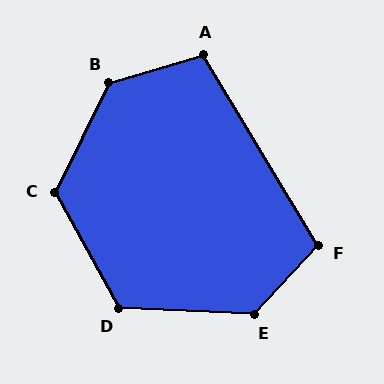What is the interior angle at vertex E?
Approximately 130 degrees (obtuse).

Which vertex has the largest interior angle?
B, at approximately 133 degrees.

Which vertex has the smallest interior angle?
A, at approximately 105 degrees.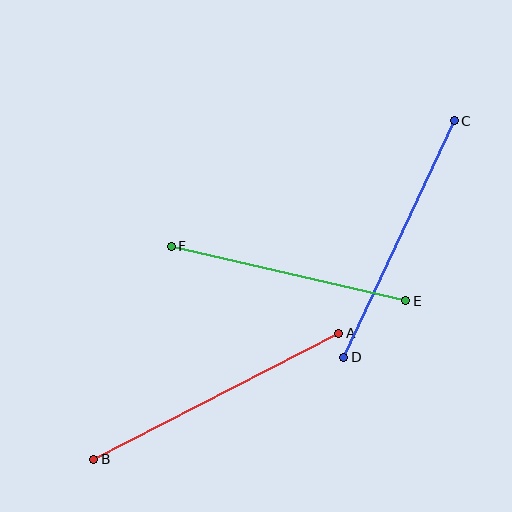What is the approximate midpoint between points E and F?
The midpoint is at approximately (289, 274) pixels.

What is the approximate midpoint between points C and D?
The midpoint is at approximately (399, 239) pixels.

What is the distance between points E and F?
The distance is approximately 241 pixels.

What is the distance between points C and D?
The distance is approximately 261 pixels.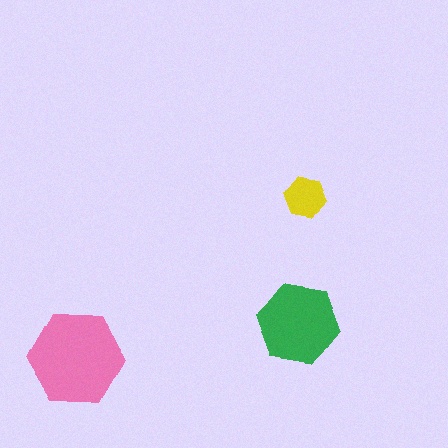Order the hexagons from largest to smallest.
the pink one, the green one, the yellow one.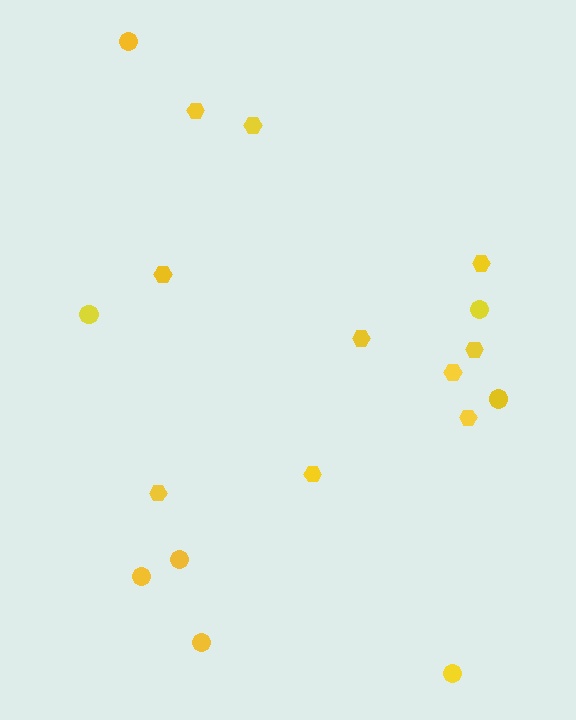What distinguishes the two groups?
There are 2 groups: one group of hexagons (10) and one group of circles (8).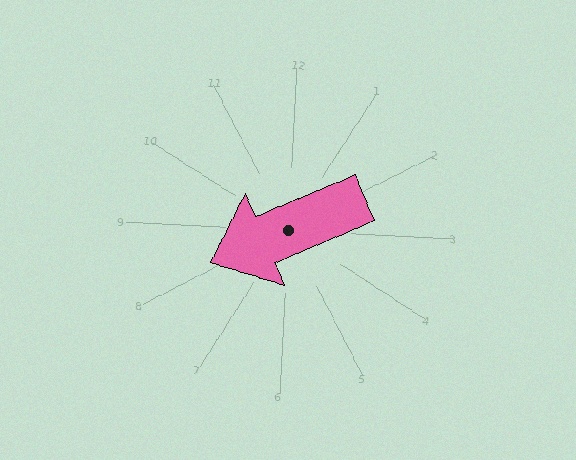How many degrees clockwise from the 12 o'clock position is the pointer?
Approximately 244 degrees.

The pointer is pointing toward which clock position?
Roughly 8 o'clock.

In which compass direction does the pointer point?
Southwest.